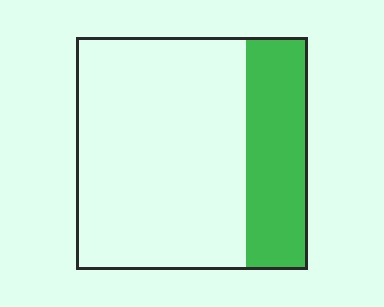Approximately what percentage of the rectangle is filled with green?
Approximately 25%.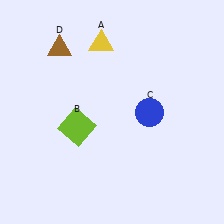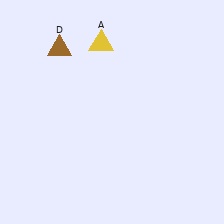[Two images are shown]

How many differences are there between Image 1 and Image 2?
There are 2 differences between the two images.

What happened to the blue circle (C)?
The blue circle (C) was removed in Image 2. It was in the bottom-right area of Image 1.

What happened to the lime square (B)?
The lime square (B) was removed in Image 2. It was in the bottom-left area of Image 1.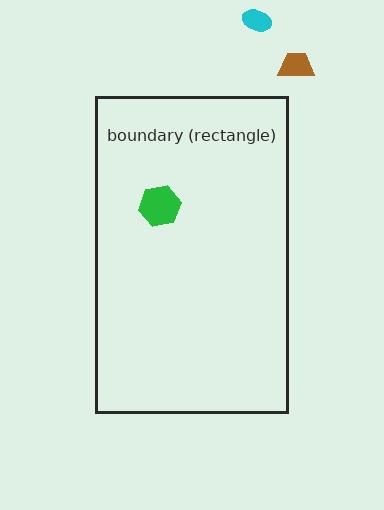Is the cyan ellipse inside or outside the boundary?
Outside.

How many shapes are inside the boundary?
1 inside, 2 outside.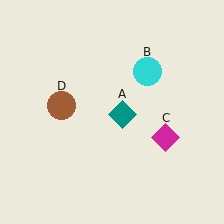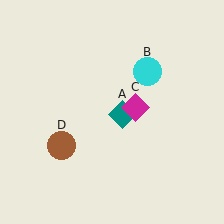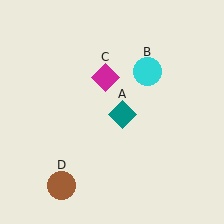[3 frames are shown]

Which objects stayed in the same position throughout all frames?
Teal diamond (object A) and cyan circle (object B) remained stationary.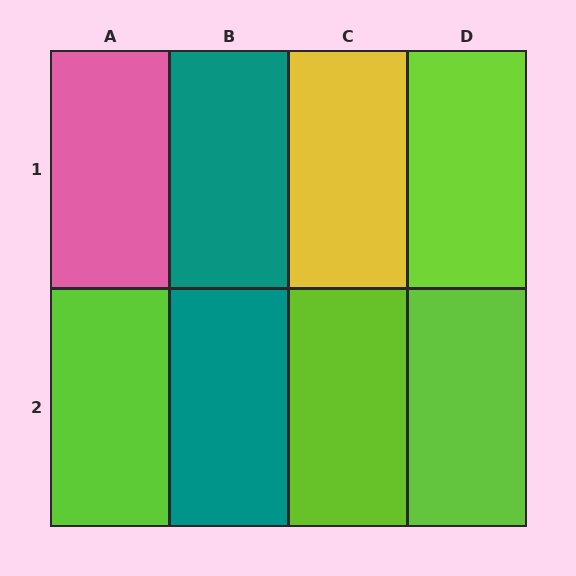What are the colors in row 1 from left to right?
Pink, teal, yellow, lime.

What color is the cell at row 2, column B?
Teal.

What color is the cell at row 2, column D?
Lime.